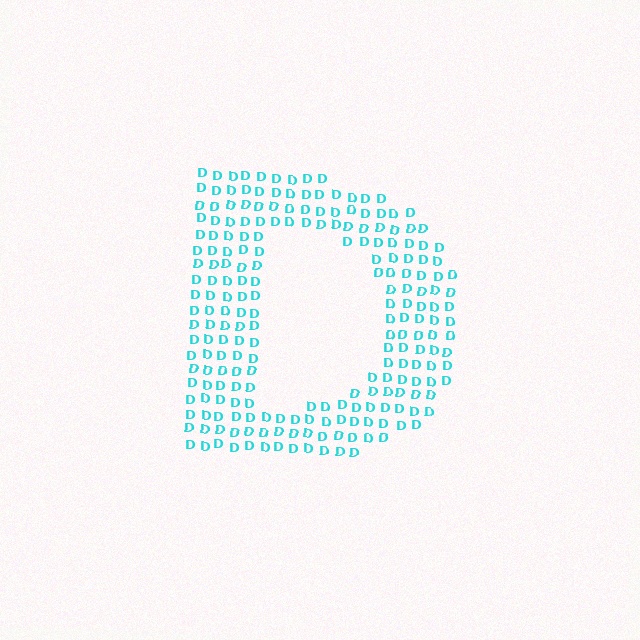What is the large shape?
The large shape is the letter D.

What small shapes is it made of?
It is made of small letter D's.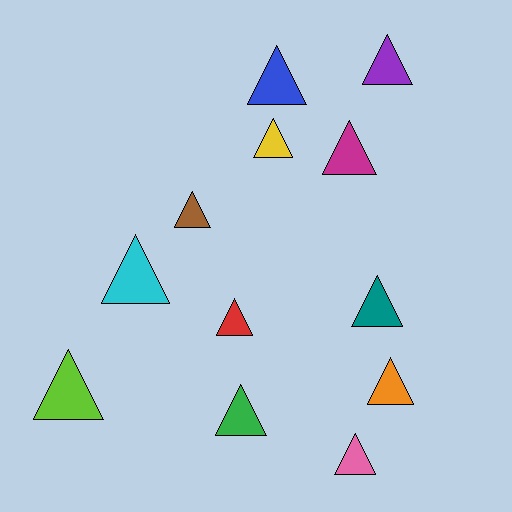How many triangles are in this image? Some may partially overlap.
There are 12 triangles.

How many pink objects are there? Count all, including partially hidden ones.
There is 1 pink object.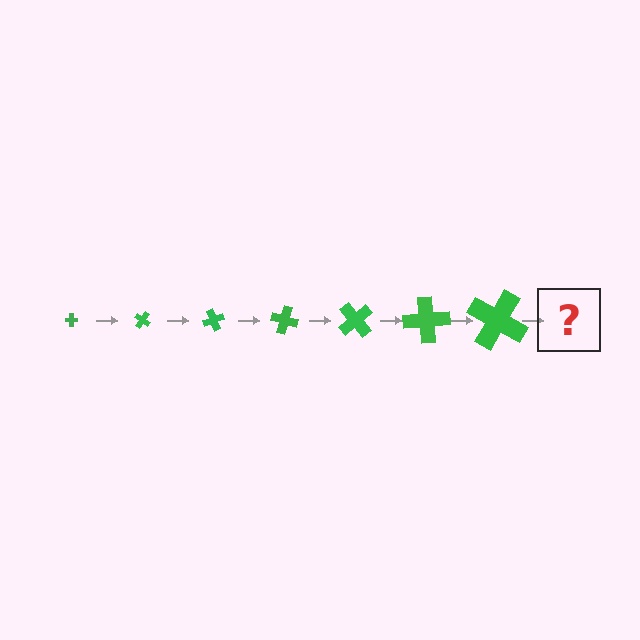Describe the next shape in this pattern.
It should be a cross, larger than the previous one and rotated 245 degrees from the start.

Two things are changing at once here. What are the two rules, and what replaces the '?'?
The two rules are that the cross grows larger each step and it rotates 35 degrees each step. The '?' should be a cross, larger than the previous one and rotated 245 degrees from the start.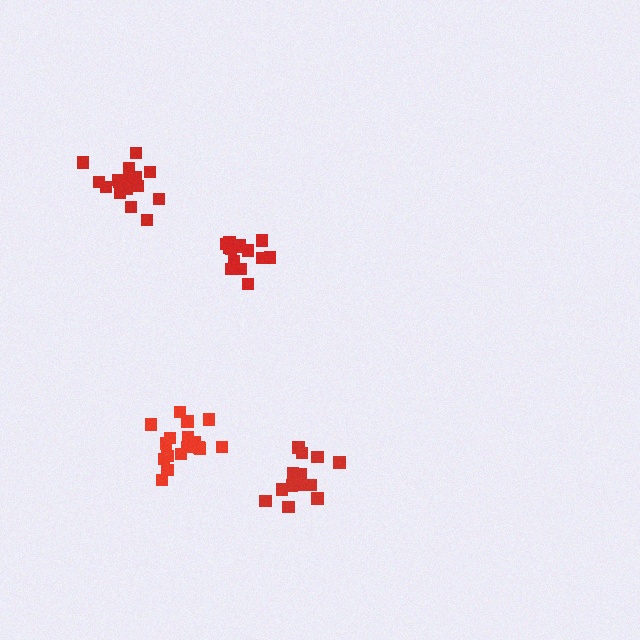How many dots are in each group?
Group 1: 18 dots, Group 2: 16 dots, Group 3: 14 dots, Group 4: 16 dots (64 total).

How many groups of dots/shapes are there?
There are 4 groups.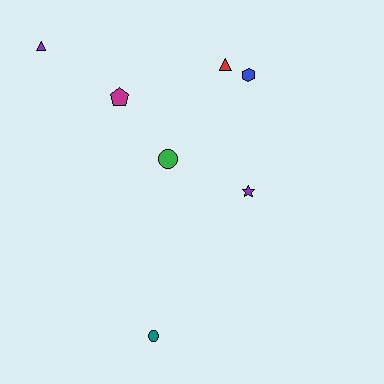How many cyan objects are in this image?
There are no cyan objects.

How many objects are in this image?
There are 7 objects.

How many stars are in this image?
There is 1 star.